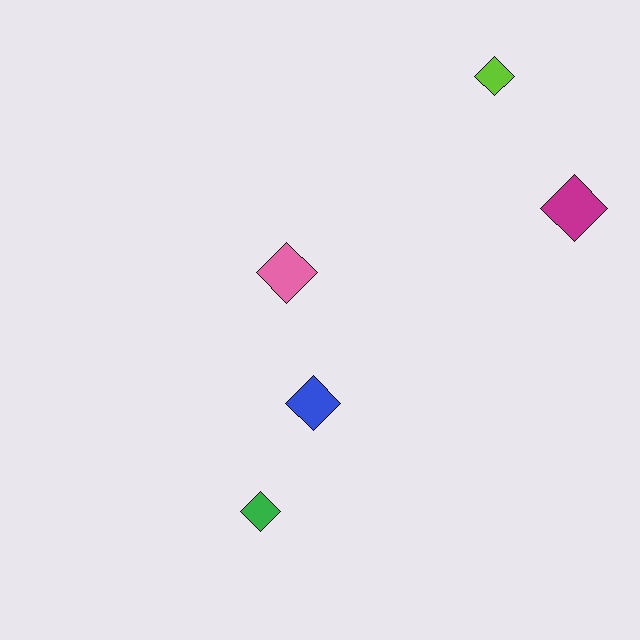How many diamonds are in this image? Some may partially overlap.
There are 5 diamonds.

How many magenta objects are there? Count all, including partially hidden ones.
There is 1 magenta object.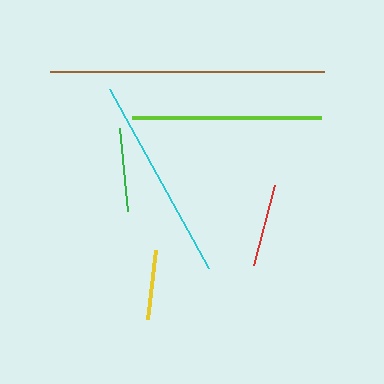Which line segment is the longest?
The brown line is the longest at approximately 275 pixels.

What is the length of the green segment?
The green segment is approximately 84 pixels long.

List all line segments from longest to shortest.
From longest to shortest: brown, cyan, lime, green, red, yellow.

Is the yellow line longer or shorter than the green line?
The green line is longer than the yellow line.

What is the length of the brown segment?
The brown segment is approximately 275 pixels long.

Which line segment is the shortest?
The yellow line is the shortest at approximately 69 pixels.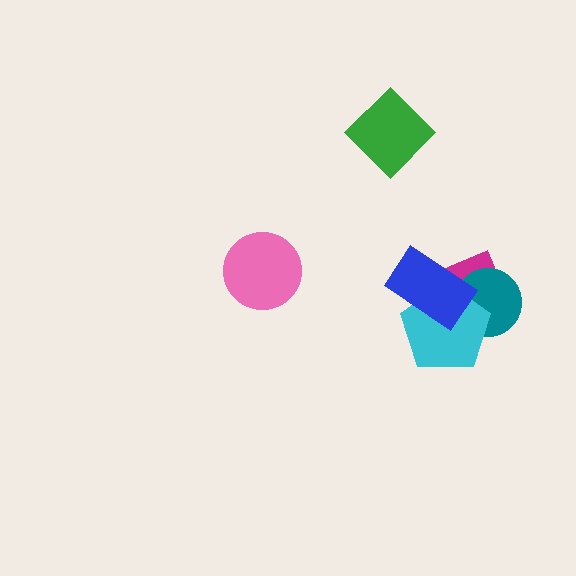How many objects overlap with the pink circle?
0 objects overlap with the pink circle.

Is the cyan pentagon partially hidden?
Yes, it is partially covered by another shape.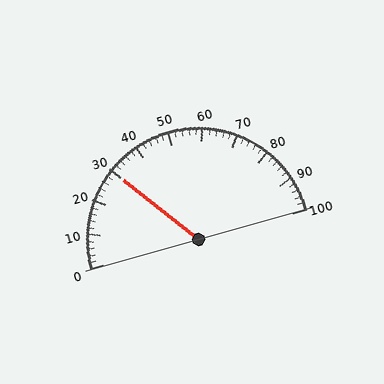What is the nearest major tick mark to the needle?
The nearest major tick mark is 30.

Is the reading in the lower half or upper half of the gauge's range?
The reading is in the lower half of the range (0 to 100).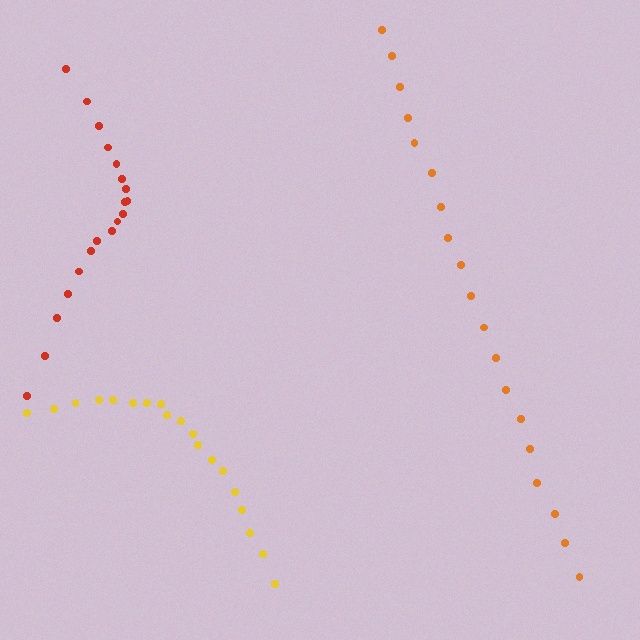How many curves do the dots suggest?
There are 3 distinct paths.